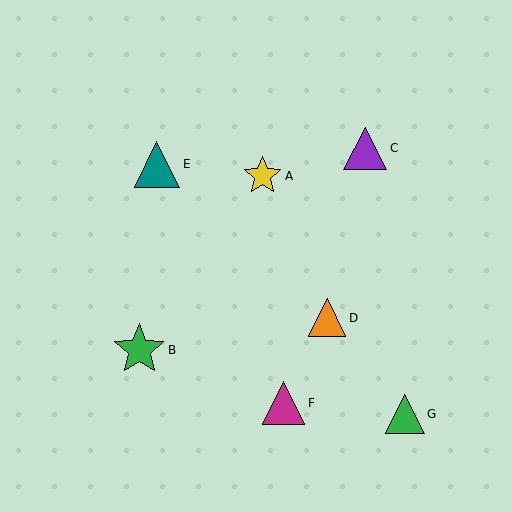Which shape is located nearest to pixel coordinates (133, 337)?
The green star (labeled B) at (139, 350) is nearest to that location.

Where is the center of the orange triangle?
The center of the orange triangle is at (327, 318).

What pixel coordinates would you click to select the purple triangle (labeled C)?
Click at (365, 148) to select the purple triangle C.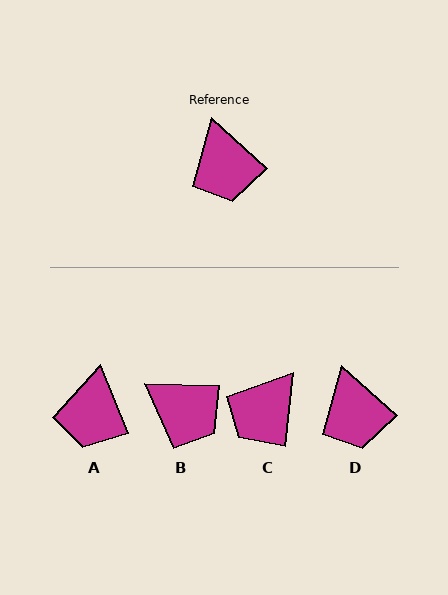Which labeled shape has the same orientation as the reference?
D.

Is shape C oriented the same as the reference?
No, it is off by about 54 degrees.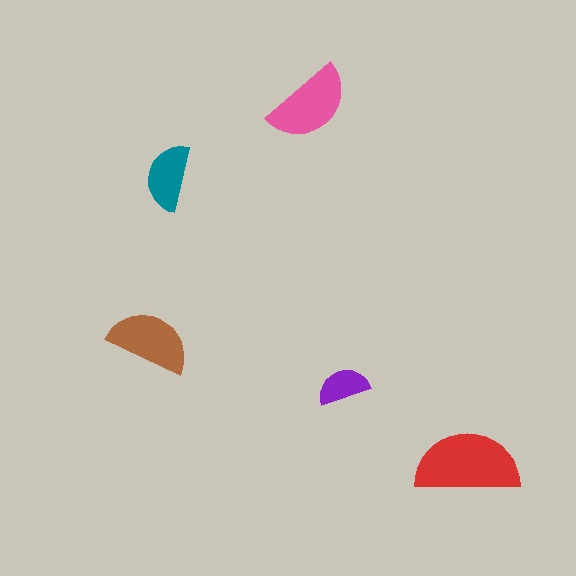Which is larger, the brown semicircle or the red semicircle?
The red one.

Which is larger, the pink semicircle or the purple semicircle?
The pink one.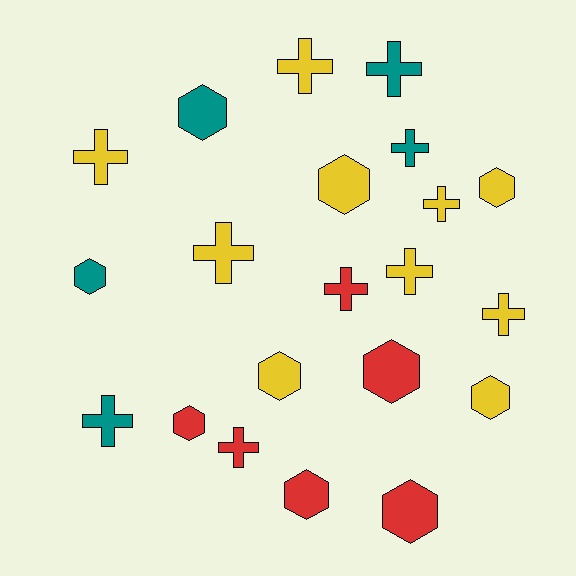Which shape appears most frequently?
Cross, with 11 objects.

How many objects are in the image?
There are 21 objects.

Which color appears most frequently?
Yellow, with 10 objects.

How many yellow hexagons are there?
There are 4 yellow hexagons.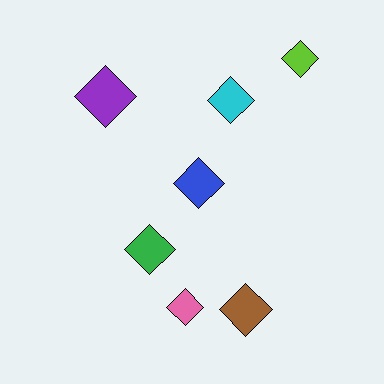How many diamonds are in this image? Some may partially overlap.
There are 7 diamonds.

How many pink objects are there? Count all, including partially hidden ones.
There is 1 pink object.